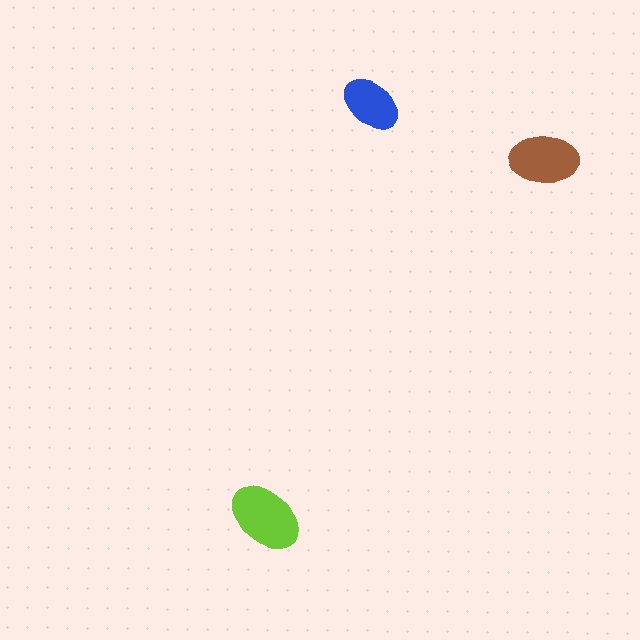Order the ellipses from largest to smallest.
the lime one, the brown one, the blue one.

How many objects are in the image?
There are 3 objects in the image.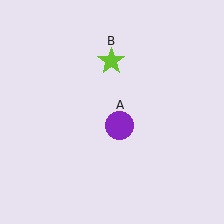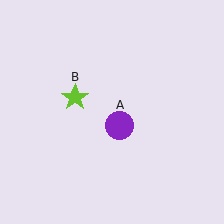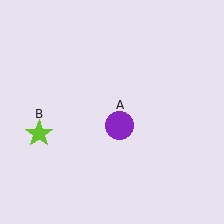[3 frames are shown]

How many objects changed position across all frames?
1 object changed position: lime star (object B).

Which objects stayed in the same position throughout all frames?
Purple circle (object A) remained stationary.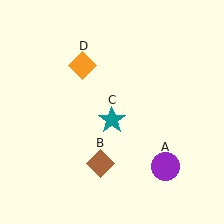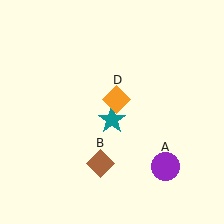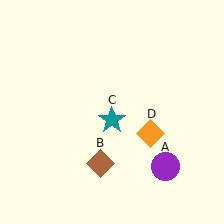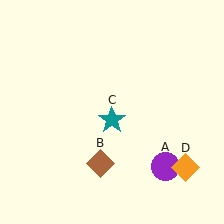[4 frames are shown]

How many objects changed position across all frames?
1 object changed position: orange diamond (object D).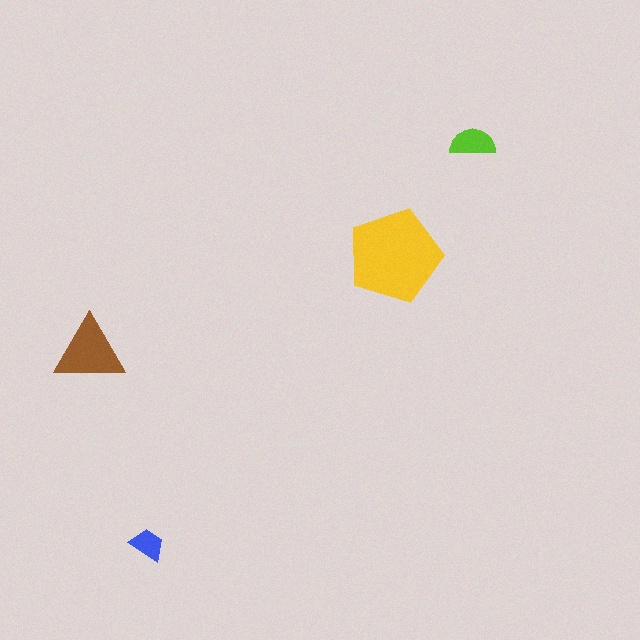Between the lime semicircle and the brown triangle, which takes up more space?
The brown triangle.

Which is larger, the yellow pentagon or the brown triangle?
The yellow pentagon.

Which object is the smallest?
The blue trapezoid.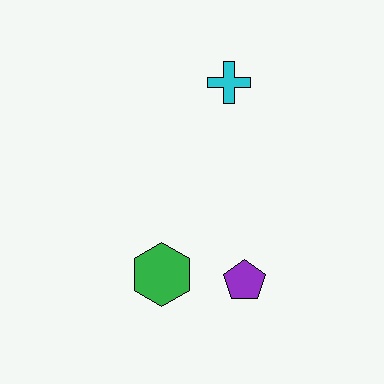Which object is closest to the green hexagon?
The purple pentagon is closest to the green hexagon.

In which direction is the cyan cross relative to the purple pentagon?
The cyan cross is above the purple pentagon.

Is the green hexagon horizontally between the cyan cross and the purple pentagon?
No